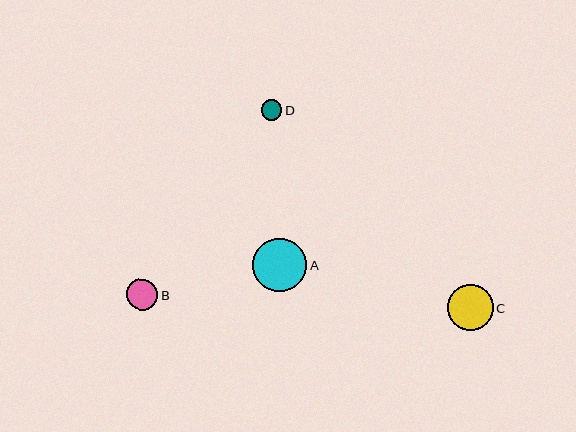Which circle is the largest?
Circle A is the largest with a size of approximately 54 pixels.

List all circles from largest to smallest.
From largest to smallest: A, C, B, D.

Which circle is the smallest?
Circle D is the smallest with a size of approximately 20 pixels.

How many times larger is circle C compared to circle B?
Circle C is approximately 1.5 times the size of circle B.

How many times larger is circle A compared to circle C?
Circle A is approximately 1.2 times the size of circle C.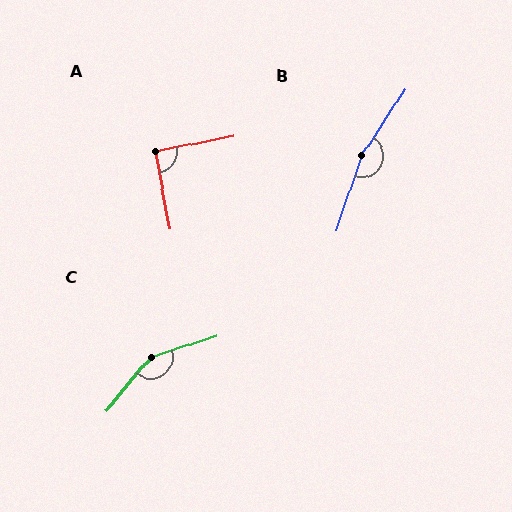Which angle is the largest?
B, at approximately 165 degrees.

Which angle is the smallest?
A, at approximately 91 degrees.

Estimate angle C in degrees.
Approximately 148 degrees.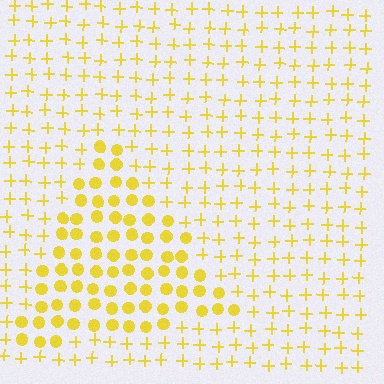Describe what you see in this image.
The image is filled with small yellow elements arranged in a uniform grid. A triangle-shaped region contains circles, while the surrounding area contains plus signs. The boundary is defined purely by the change in element shape.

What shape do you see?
I see a triangle.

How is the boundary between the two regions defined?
The boundary is defined by a change in element shape: circles inside vs. plus signs outside. All elements share the same color and spacing.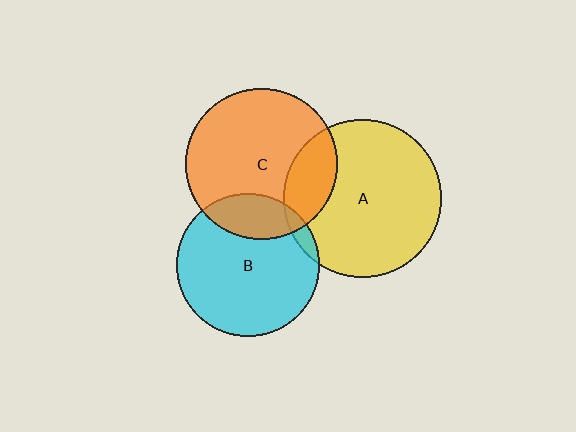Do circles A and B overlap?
Yes.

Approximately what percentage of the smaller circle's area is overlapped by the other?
Approximately 5%.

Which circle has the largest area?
Circle A (yellow).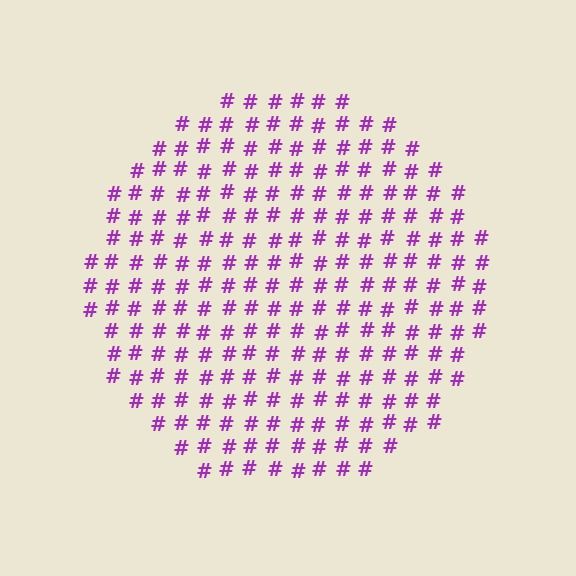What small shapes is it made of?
It is made of small hash symbols.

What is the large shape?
The large shape is a circle.